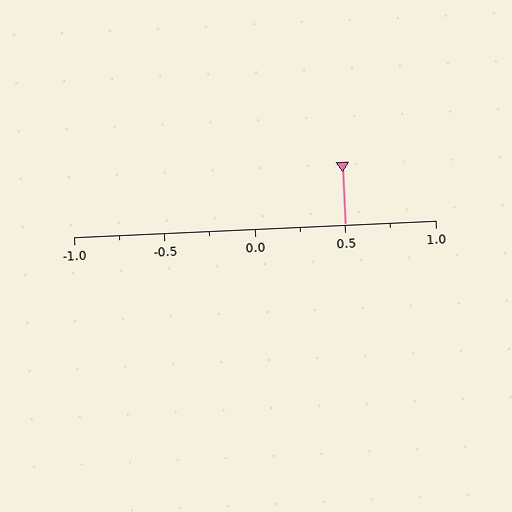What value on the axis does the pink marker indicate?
The marker indicates approximately 0.5.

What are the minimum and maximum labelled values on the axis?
The axis runs from -1.0 to 1.0.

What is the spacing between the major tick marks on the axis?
The major ticks are spaced 0.5 apart.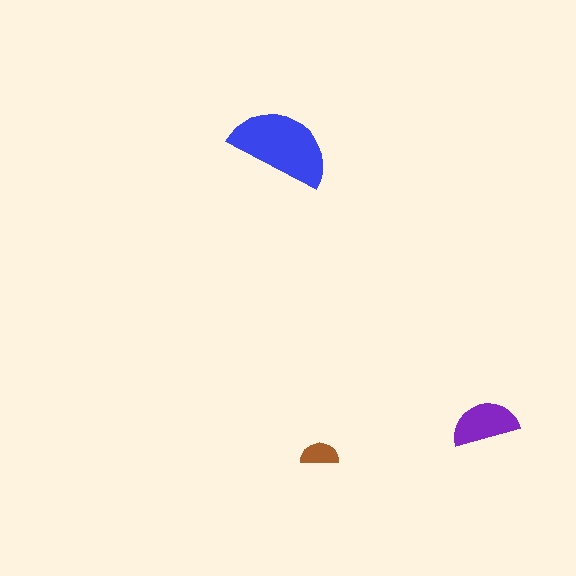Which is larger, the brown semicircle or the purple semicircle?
The purple one.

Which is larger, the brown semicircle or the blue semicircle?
The blue one.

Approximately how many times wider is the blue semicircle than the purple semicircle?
About 1.5 times wider.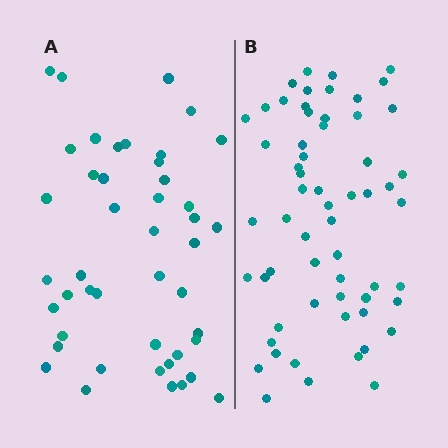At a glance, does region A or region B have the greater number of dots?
Region B (the right region) has more dots.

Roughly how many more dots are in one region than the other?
Region B has approximately 15 more dots than region A.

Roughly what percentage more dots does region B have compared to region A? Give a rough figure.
About 35% more.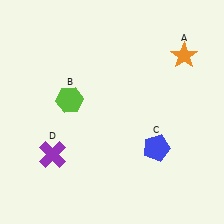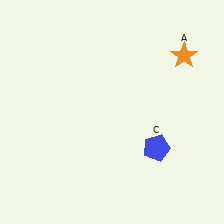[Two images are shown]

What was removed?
The purple cross (D), the lime hexagon (B) were removed in Image 2.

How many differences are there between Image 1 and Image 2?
There are 2 differences between the two images.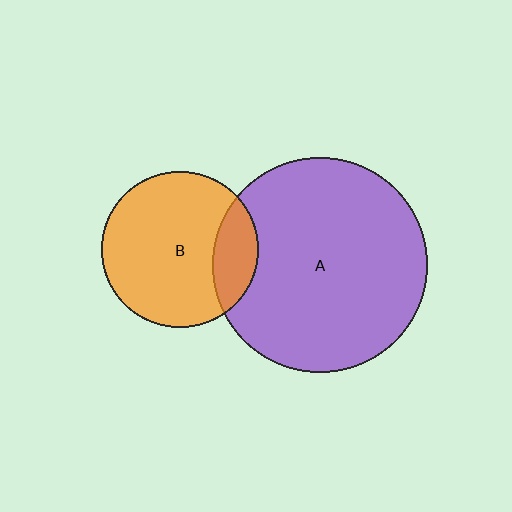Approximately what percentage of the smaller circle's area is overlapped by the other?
Approximately 20%.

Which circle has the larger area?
Circle A (purple).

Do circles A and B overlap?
Yes.